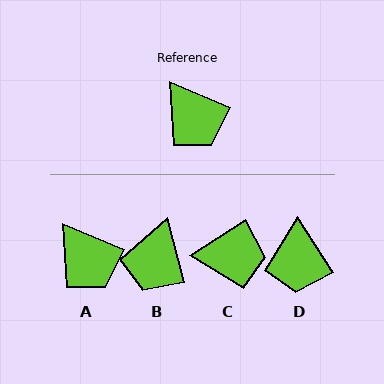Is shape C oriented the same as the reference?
No, it is off by about 55 degrees.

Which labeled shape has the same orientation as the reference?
A.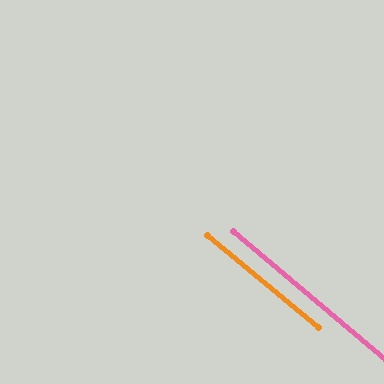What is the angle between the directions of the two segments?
Approximately 0 degrees.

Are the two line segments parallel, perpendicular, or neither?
Parallel — their directions differ by only 0.2°.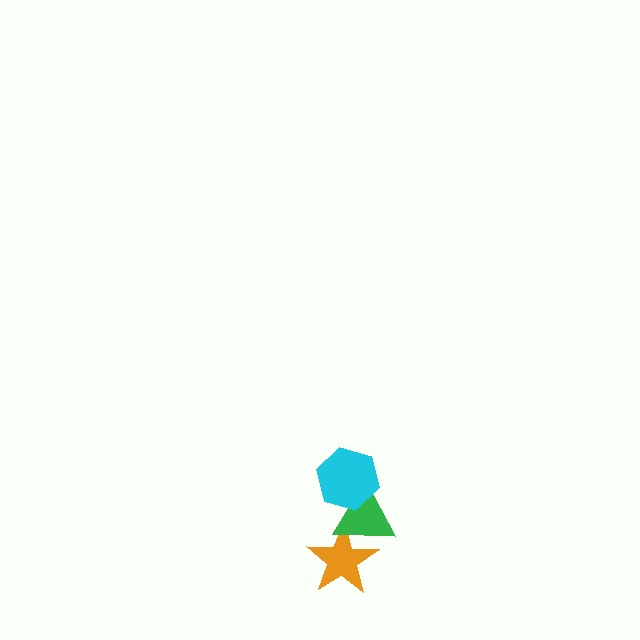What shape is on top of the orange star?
The green triangle is on top of the orange star.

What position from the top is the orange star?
The orange star is 3rd from the top.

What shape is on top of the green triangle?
The cyan hexagon is on top of the green triangle.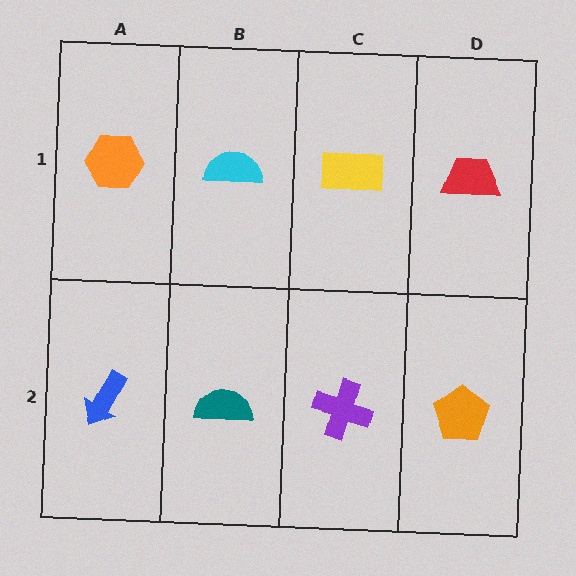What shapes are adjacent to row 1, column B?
A teal semicircle (row 2, column B), an orange hexagon (row 1, column A), a yellow rectangle (row 1, column C).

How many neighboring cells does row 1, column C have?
3.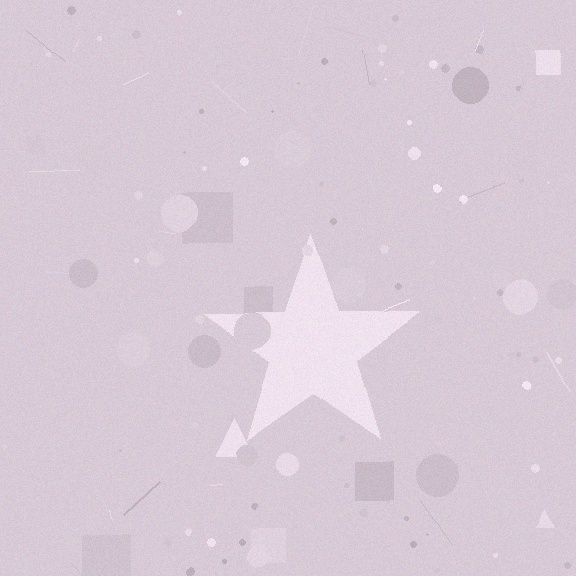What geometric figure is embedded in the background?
A star is embedded in the background.